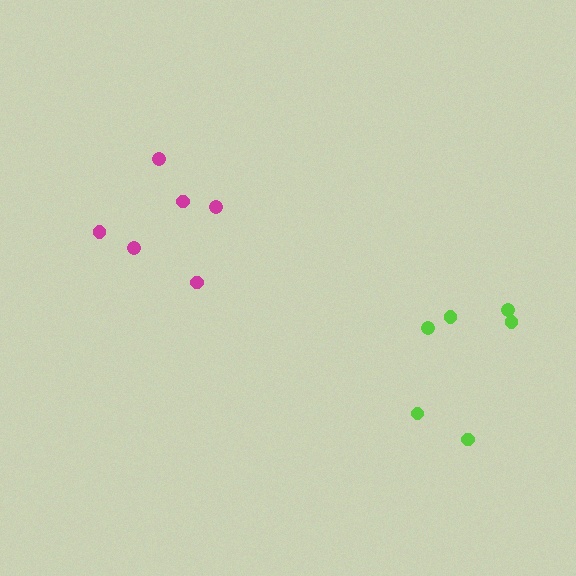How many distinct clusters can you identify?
There are 2 distinct clusters.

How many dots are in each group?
Group 1: 6 dots, Group 2: 6 dots (12 total).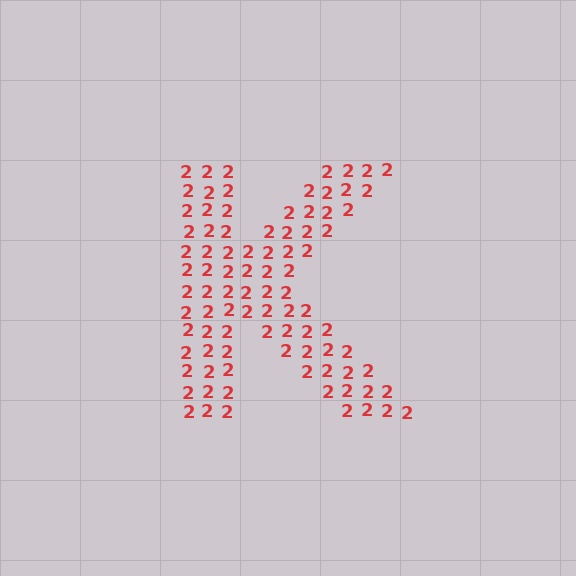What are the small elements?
The small elements are digit 2's.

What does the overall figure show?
The overall figure shows the letter K.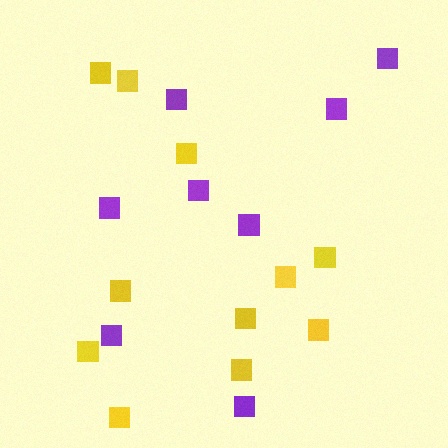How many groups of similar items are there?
There are 2 groups: one group of purple squares (8) and one group of yellow squares (11).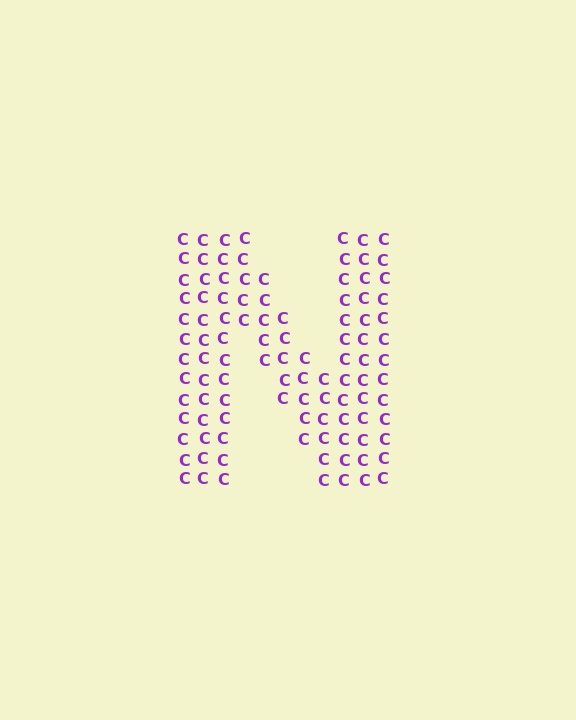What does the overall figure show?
The overall figure shows the letter N.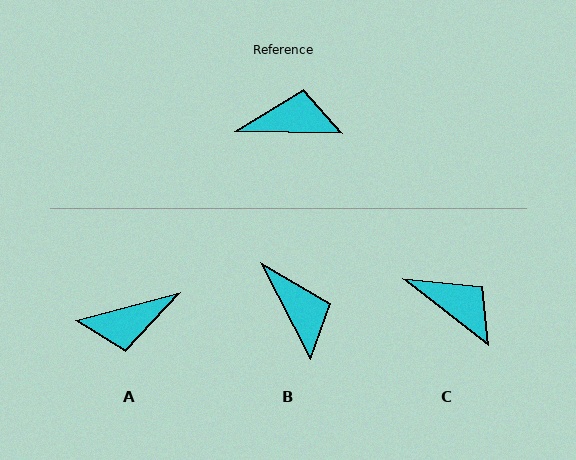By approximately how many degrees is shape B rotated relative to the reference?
Approximately 61 degrees clockwise.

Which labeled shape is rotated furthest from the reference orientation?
A, about 164 degrees away.